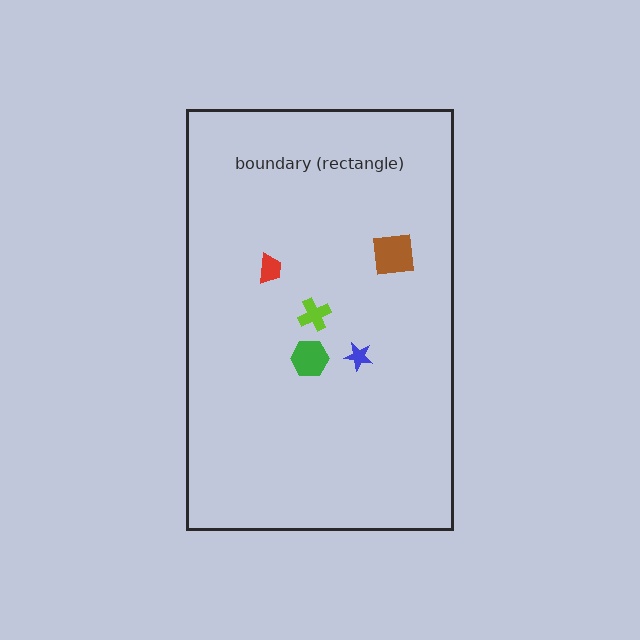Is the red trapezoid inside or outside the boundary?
Inside.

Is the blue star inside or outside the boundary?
Inside.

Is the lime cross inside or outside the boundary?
Inside.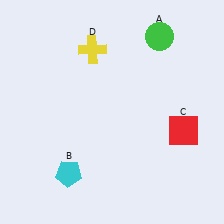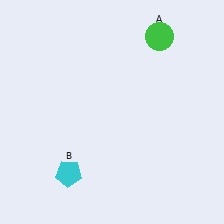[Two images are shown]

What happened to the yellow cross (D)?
The yellow cross (D) was removed in Image 2. It was in the top-left area of Image 1.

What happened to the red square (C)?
The red square (C) was removed in Image 2. It was in the bottom-right area of Image 1.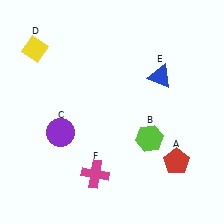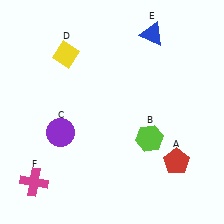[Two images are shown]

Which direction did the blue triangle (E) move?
The blue triangle (E) moved up.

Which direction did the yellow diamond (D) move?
The yellow diamond (D) moved right.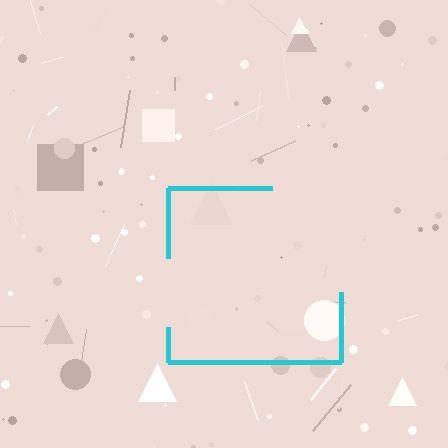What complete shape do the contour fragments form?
The contour fragments form a square.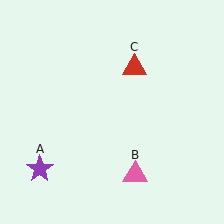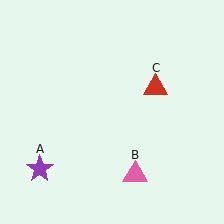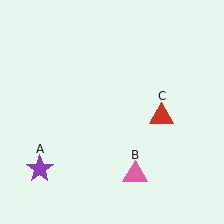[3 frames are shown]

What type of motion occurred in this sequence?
The red triangle (object C) rotated clockwise around the center of the scene.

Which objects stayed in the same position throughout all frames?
Purple star (object A) and pink triangle (object B) remained stationary.